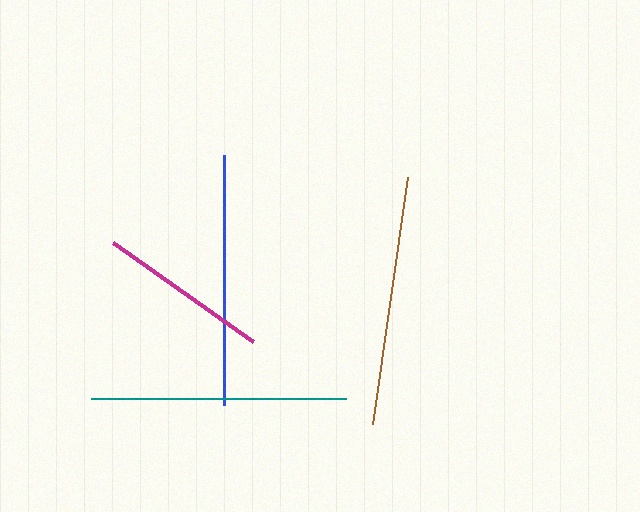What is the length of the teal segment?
The teal segment is approximately 254 pixels long.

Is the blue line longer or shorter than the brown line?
The blue line is longer than the brown line.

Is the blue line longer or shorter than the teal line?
The teal line is longer than the blue line.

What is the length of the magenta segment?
The magenta segment is approximately 172 pixels long.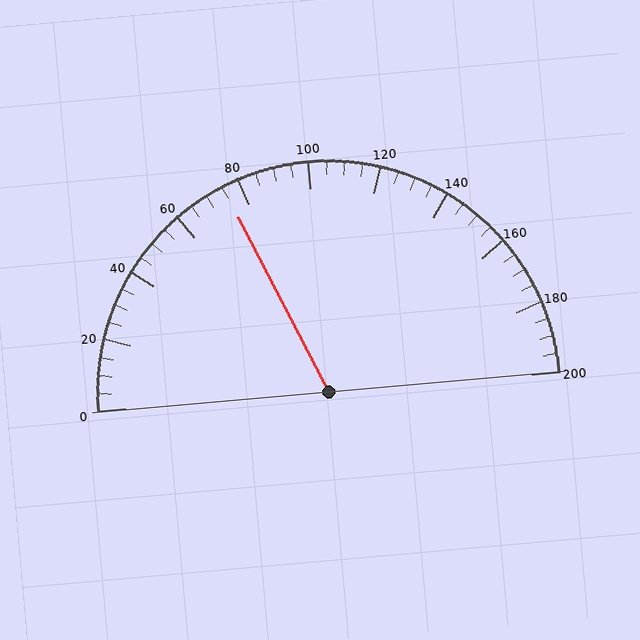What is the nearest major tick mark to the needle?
The nearest major tick mark is 80.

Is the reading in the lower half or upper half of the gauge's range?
The reading is in the lower half of the range (0 to 200).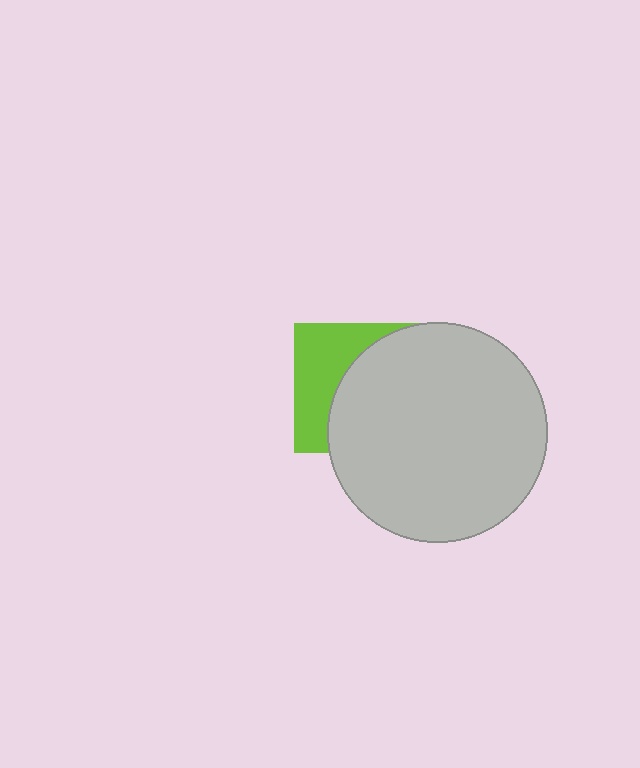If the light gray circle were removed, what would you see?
You would see the complete lime square.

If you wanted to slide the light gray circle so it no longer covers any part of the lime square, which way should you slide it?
Slide it right — that is the most direct way to separate the two shapes.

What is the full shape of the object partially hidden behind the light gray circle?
The partially hidden object is a lime square.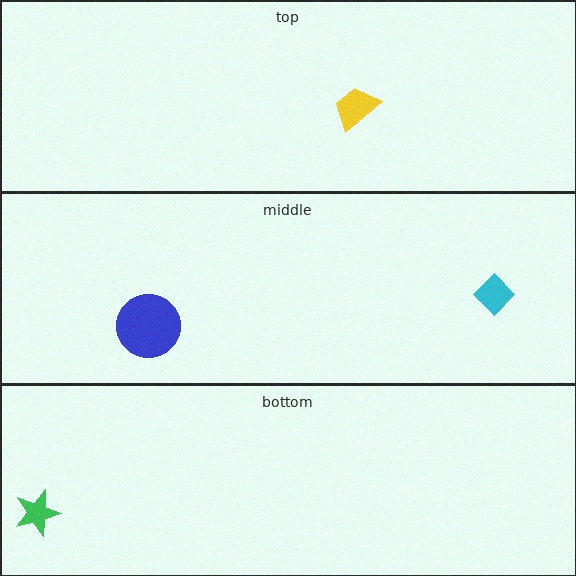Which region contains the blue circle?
The middle region.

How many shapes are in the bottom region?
1.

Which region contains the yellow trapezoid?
The top region.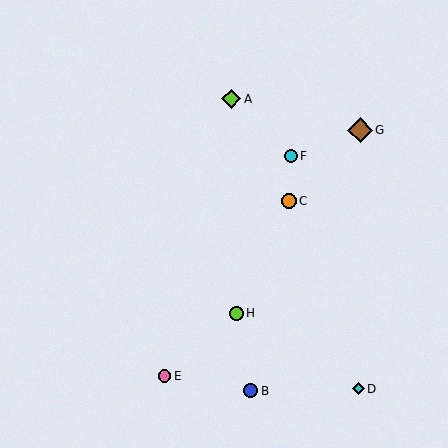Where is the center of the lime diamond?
The center of the lime diamond is at (231, 99).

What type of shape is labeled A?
Shape A is a lime diamond.